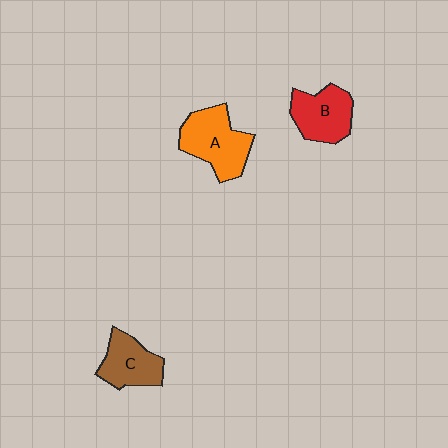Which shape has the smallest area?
Shape C (brown).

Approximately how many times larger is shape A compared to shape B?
Approximately 1.2 times.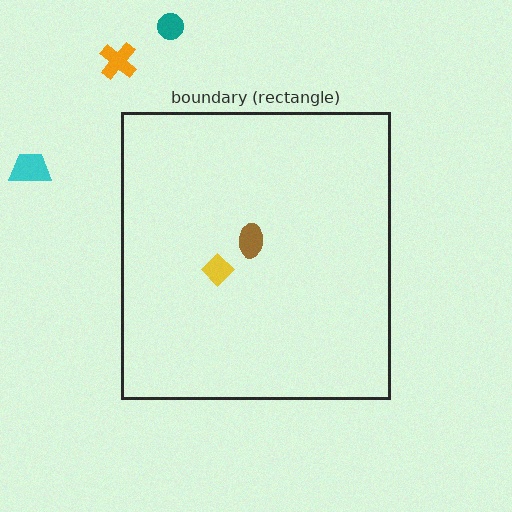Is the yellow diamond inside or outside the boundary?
Inside.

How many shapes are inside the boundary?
2 inside, 3 outside.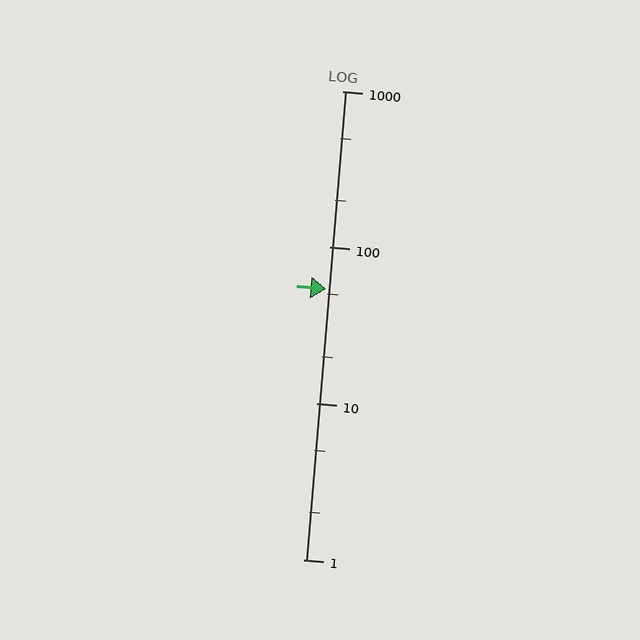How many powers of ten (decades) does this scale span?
The scale spans 3 decades, from 1 to 1000.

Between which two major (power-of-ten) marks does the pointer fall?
The pointer is between 10 and 100.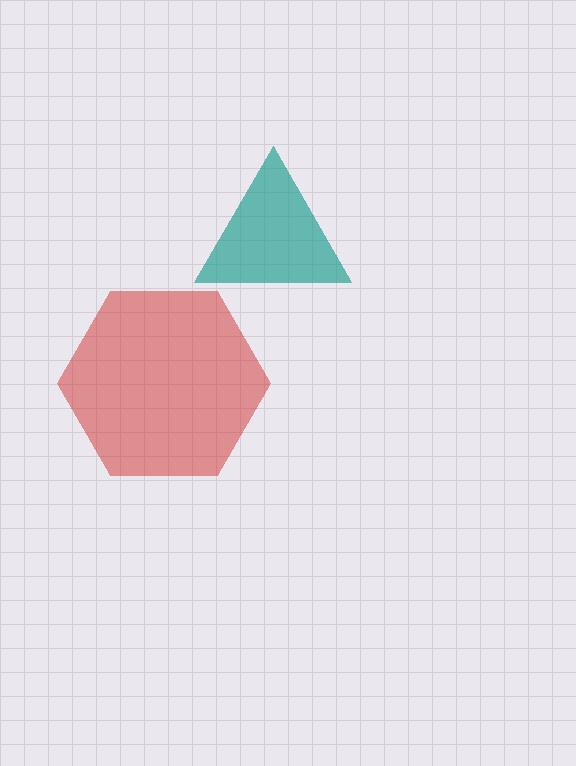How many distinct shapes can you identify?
There are 2 distinct shapes: a red hexagon, a teal triangle.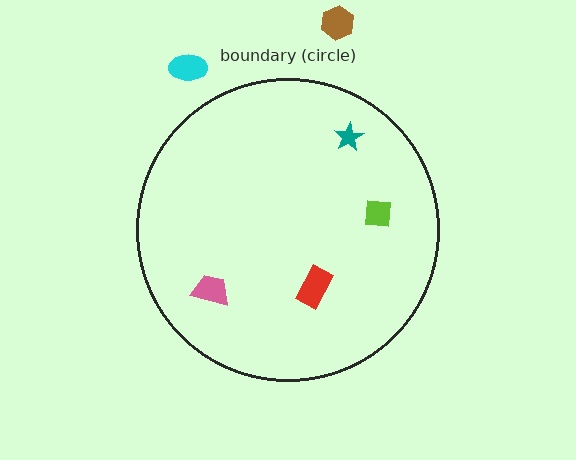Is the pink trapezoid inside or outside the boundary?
Inside.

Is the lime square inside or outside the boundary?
Inside.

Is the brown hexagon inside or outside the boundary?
Outside.